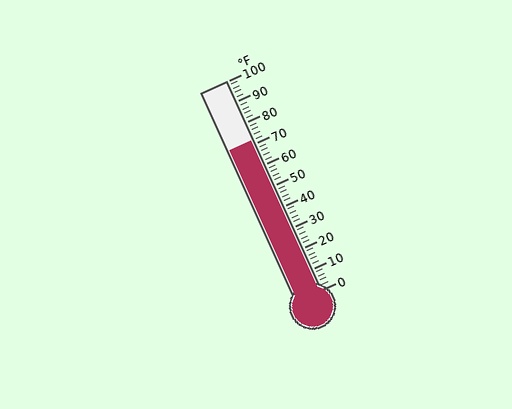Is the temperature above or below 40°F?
The temperature is above 40°F.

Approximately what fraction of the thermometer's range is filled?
The thermometer is filled to approximately 70% of its range.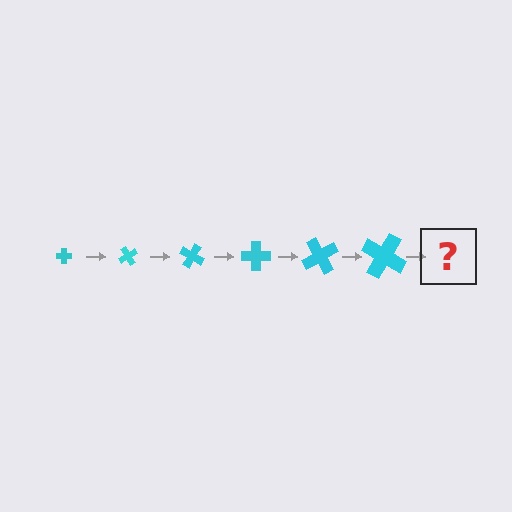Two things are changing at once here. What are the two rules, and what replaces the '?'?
The two rules are that the cross grows larger each step and it rotates 60 degrees each step. The '?' should be a cross, larger than the previous one and rotated 360 degrees from the start.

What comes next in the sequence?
The next element should be a cross, larger than the previous one and rotated 360 degrees from the start.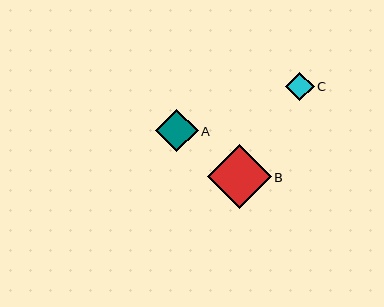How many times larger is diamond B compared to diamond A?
Diamond B is approximately 1.5 times the size of diamond A.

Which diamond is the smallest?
Diamond C is the smallest with a size of approximately 28 pixels.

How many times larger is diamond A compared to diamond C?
Diamond A is approximately 1.5 times the size of diamond C.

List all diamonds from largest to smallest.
From largest to smallest: B, A, C.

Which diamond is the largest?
Diamond B is the largest with a size of approximately 64 pixels.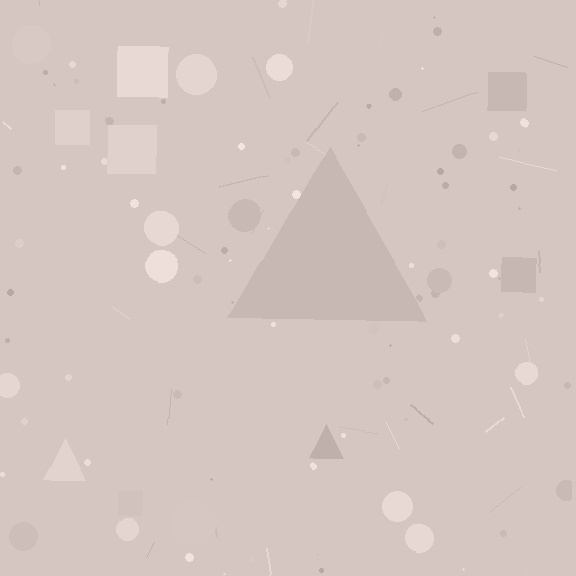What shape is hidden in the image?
A triangle is hidden in the image.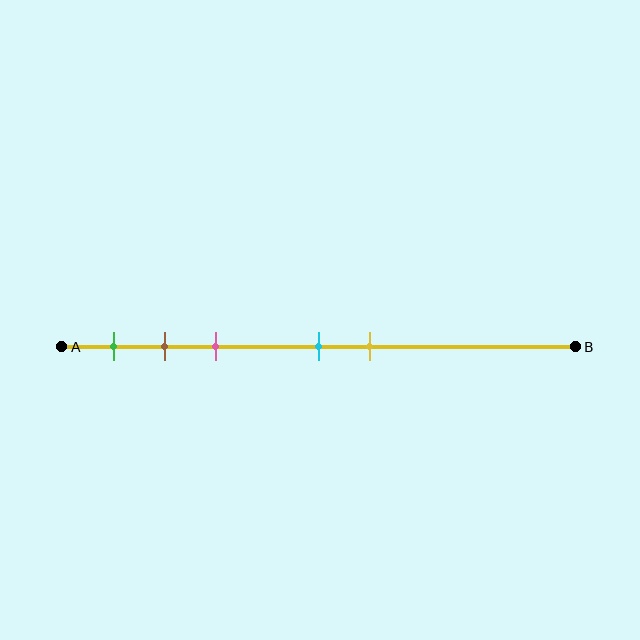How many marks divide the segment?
There are 5 marks dividing the segment.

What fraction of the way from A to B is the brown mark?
The brown mark is approximately 20% (0.2) of the way from A to B.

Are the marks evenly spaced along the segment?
No, the marks are not evenly spaced.